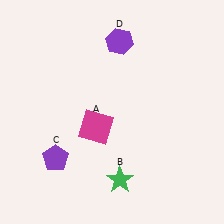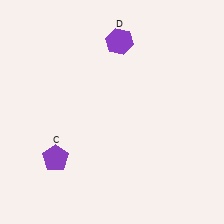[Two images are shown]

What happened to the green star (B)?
The green star (B) was removed in Image 2. It was in the bottom-right area of Image 1.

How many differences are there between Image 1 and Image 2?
There are 2 differences between the two images.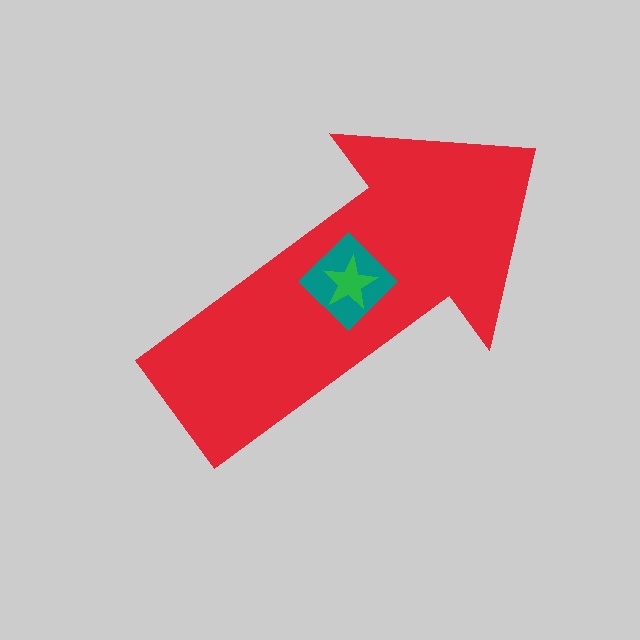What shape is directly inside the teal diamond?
The green star.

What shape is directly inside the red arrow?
The teal diamond.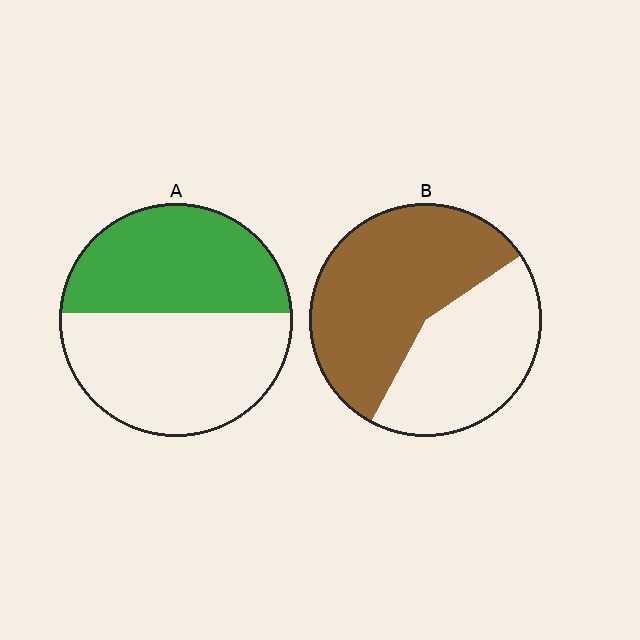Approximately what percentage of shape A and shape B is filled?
A is approximately 45% and B is approximately 60%.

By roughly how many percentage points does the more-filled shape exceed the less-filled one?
By roughly 10 percentage points (B over A).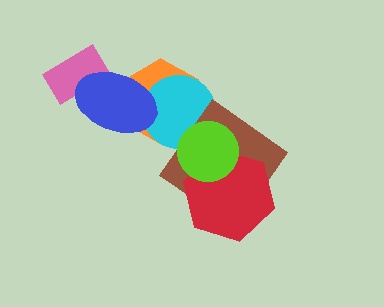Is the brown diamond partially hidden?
Yes, it is partially covered by another shape.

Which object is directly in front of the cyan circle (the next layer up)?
The blue ellipse is directly in front of the cyan circle.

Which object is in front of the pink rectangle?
The blue ellipse is in front of the pink rectangle.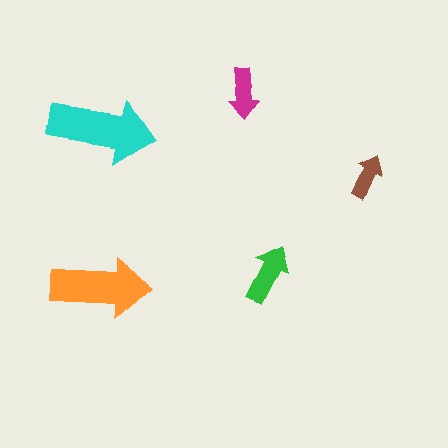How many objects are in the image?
There are 5 objects in the image.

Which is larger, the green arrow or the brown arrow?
The green one.